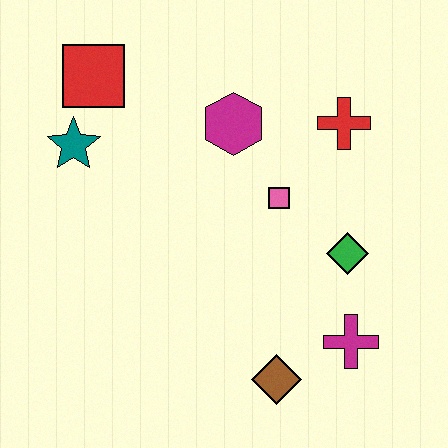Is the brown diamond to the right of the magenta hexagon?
Yes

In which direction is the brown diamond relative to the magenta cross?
The brown diamond is to the left of the magenta cross.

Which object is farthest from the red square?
The magenta cross is farthest from the red square.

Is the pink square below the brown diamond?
No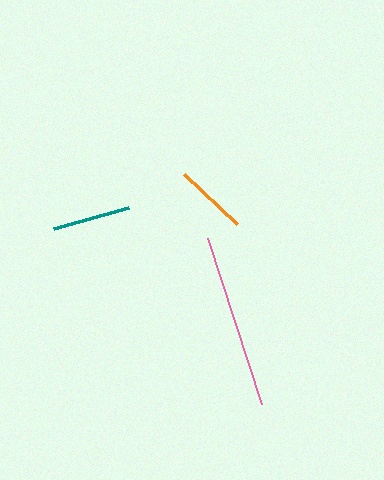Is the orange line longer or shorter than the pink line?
The pink line is longer than the orange line.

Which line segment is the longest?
The pink line is the longest at approximately 174 pixels.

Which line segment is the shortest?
The orange line is the shortest at approximately 73 pixels.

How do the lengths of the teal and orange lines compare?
The teal and orange lines are approximately the same length.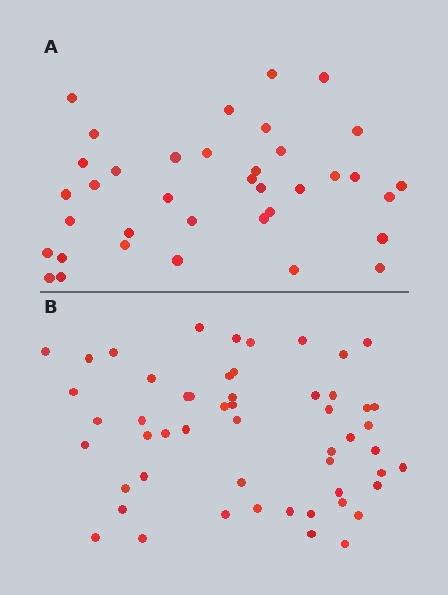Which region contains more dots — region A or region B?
Region B (the bottom region) has more dots.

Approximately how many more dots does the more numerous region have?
Region B has approximately 15 more dots than region A.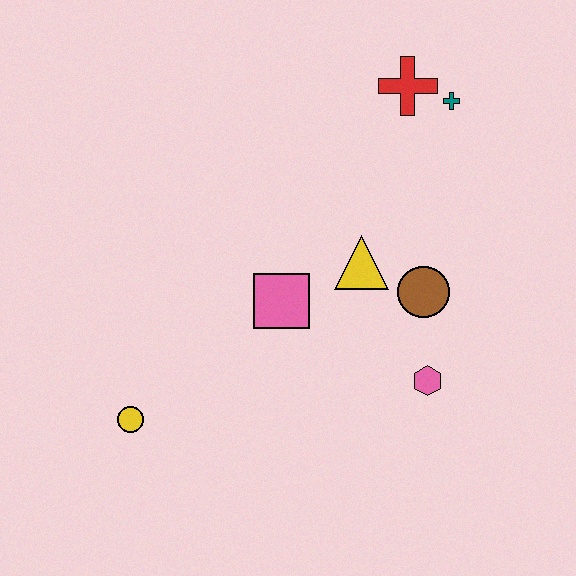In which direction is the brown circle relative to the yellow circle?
The brown circle is to the right of the yellow circle.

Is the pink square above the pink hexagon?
Yes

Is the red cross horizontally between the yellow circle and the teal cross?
Yes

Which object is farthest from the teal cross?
The yellow circle is farthest from the teal cross.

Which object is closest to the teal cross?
The red cross is closest to the teal cross.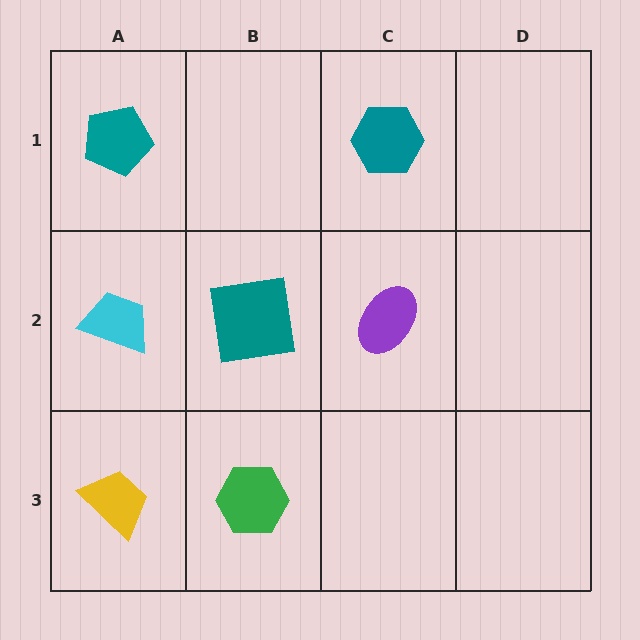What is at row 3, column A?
A yellow trapezoid.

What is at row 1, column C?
A teal hexagon.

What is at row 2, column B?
A teal square.